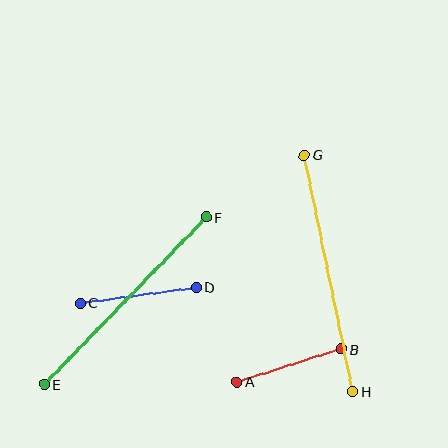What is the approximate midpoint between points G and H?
The midpoint is at approximately (328, 273) pixels.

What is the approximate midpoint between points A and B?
The midpoint is at approximately (289, 365) pixels.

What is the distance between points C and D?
The distance is approximately 117 pixels.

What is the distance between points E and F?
The distance is approximately 233 pixels.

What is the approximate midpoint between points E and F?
The midpoint is at approximately (126, 301) pixels.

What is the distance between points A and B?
The distance is approximately 110 pixels.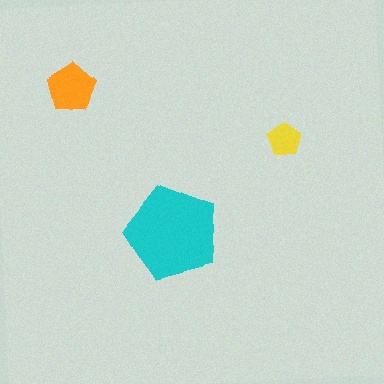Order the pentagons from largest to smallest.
the cyan one, the orange one, the yellow one.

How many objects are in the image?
There are 3 objects in the image.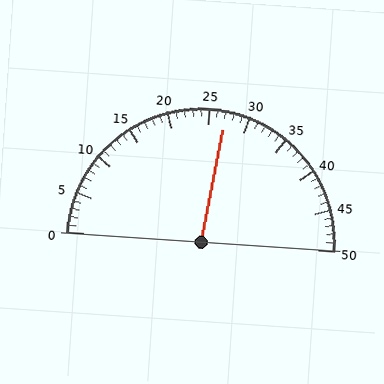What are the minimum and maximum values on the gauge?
The gauge ranges from 0 to 50.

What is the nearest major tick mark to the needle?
The nearest major tick mark is 25.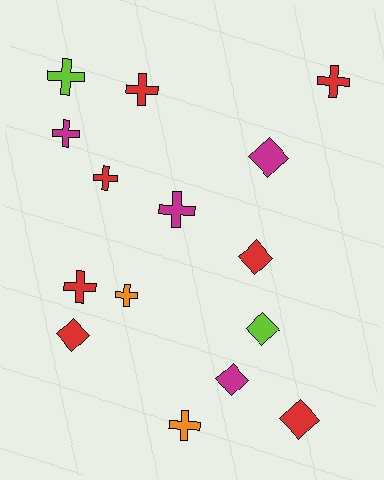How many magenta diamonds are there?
There are 2 magenta diamonds.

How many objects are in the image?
There are 15 objects.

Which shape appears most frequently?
Cross, with 9 objects.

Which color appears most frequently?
Red, with 7 objects.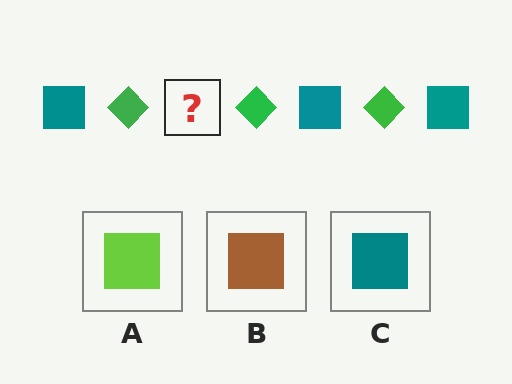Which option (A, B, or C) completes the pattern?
C.